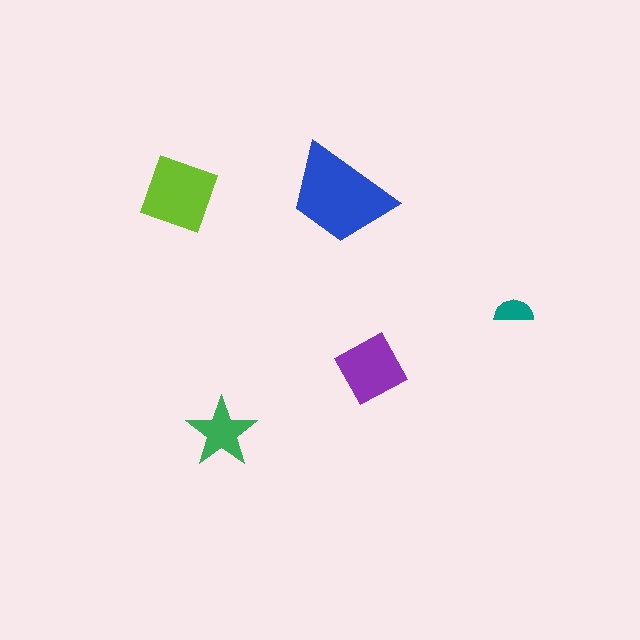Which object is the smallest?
The teal semicircle.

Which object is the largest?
The blue trapezoid.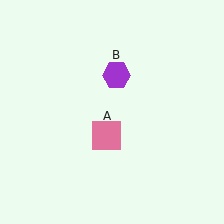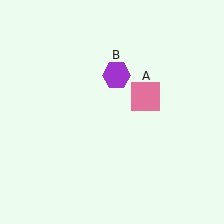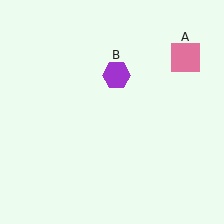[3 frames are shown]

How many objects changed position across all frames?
1 object changed position: pink square (object A).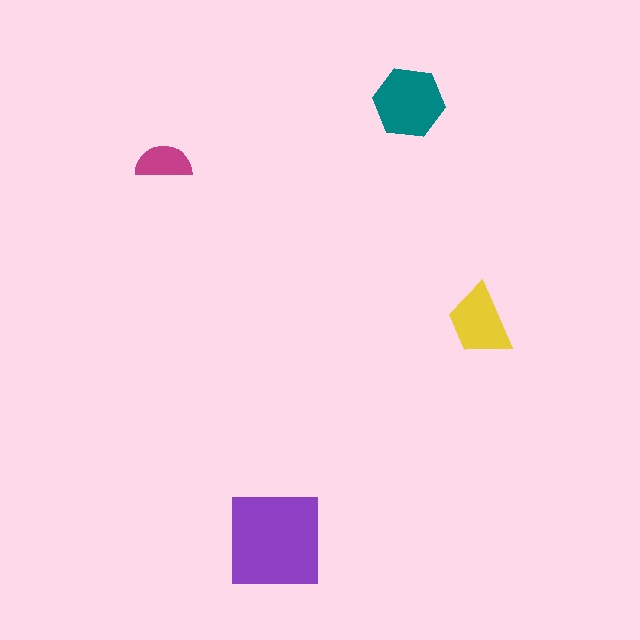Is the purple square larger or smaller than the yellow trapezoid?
Larger.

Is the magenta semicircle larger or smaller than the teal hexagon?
Smaller.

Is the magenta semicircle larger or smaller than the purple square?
Smaller.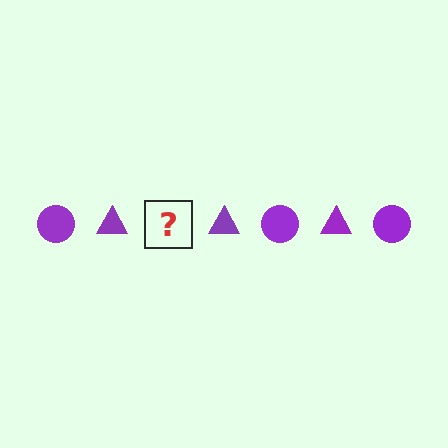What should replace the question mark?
The question mark should be replaced with a purple circle.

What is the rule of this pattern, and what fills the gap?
The rule is that the pattern cycles through circle, triangle shapes in purple. The gap should be filled with a purple circle.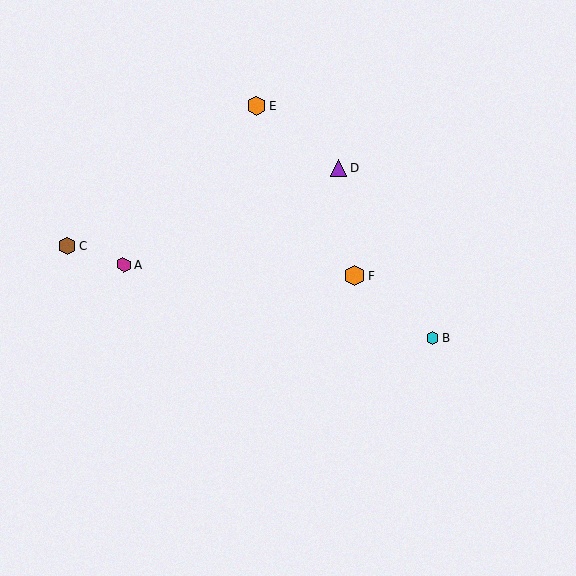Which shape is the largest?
The orange hexagon (labeled F) is the largest.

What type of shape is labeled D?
Shape D is a purple triangle.